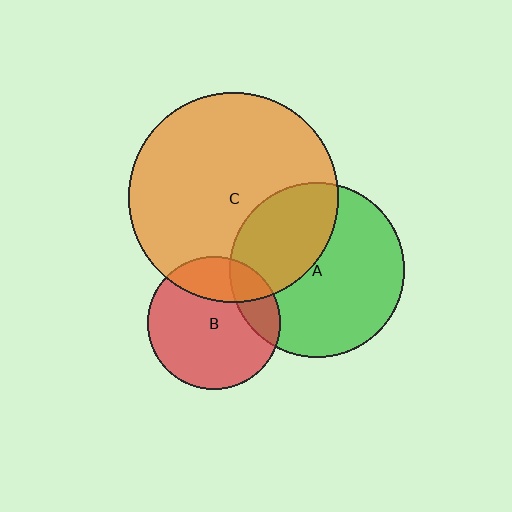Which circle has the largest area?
Circle C (orange).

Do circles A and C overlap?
Yes.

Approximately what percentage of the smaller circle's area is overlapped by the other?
Approximately 40%.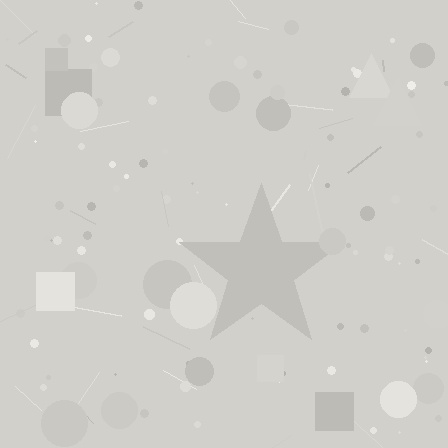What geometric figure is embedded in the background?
A star is embedded in the background.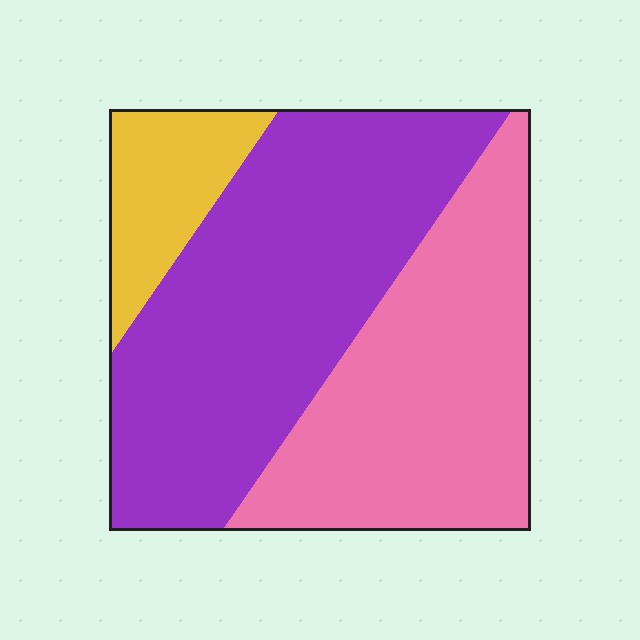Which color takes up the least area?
Yellow, at roughly 10%.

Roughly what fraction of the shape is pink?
Pink takes up between a third and a half of the shape.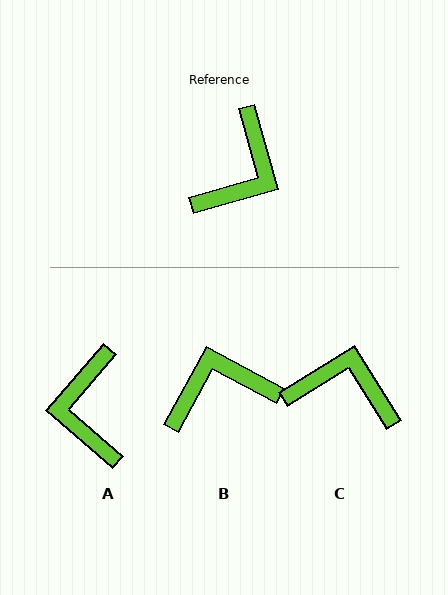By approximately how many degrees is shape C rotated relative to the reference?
Approximately 106 degrees counter-clockwise.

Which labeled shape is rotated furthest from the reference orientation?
A, about 147 degrees away.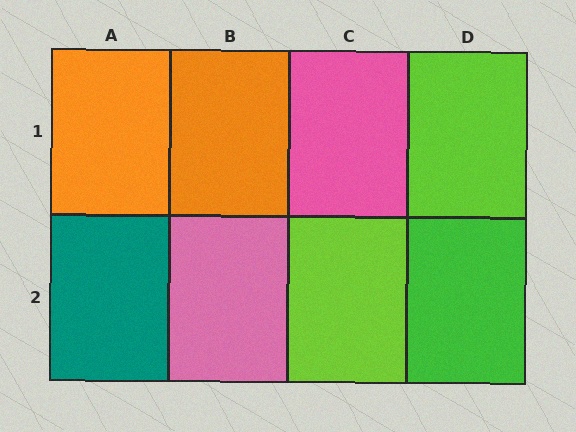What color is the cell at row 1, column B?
Orange.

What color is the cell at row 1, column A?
Orange.